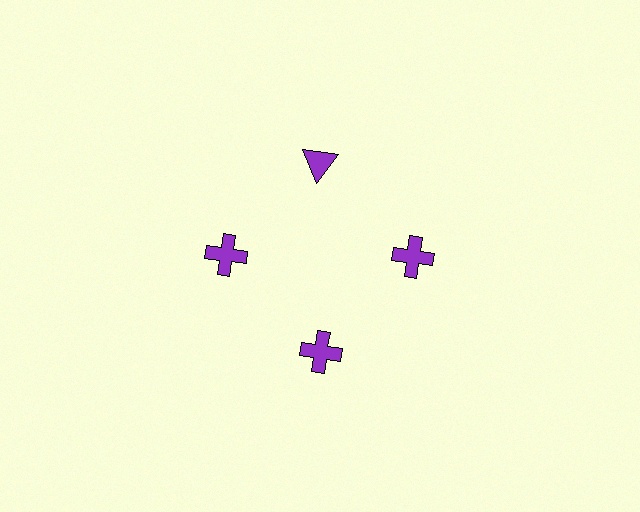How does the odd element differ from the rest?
It has a different shape: triangle instead of cross.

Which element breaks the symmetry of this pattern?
The purple triangle at roughly the 12 o'clock position breaks the symmetry. All other shapes are purple crosses.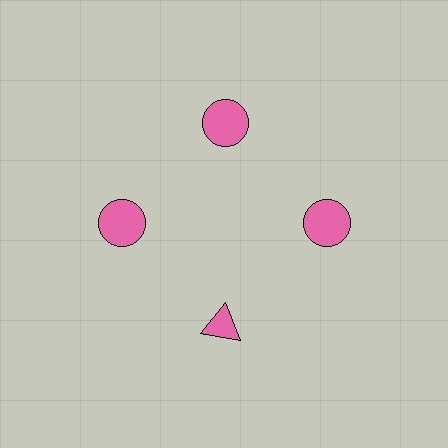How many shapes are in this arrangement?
There are 4 shapes arranged in a ring pattern.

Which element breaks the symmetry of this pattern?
The pink triangle at roughly the 6 o'clock position breaks the symmetry. All other shapes are pink circles.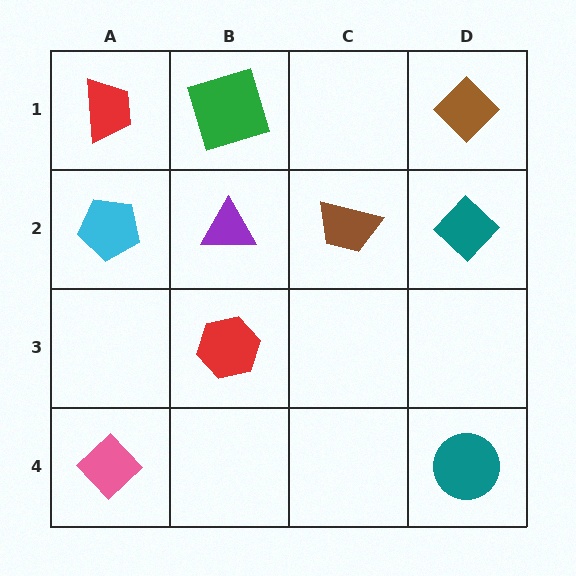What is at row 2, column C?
A brown trapezoid.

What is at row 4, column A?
A pink diamond.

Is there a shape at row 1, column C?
No, that cell is empty.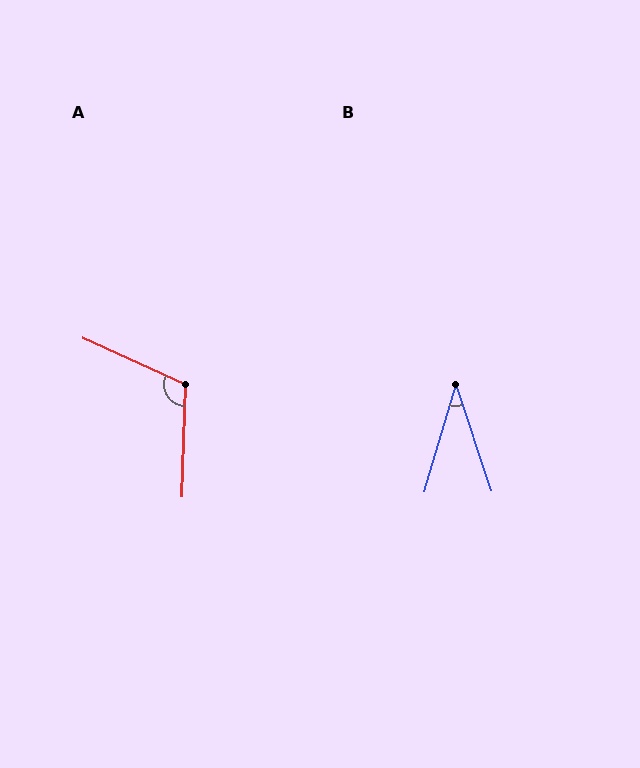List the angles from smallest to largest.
B (35°), A (113°).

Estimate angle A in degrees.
Approximately 113 degrees.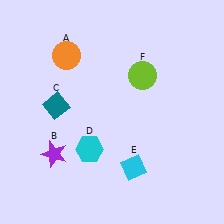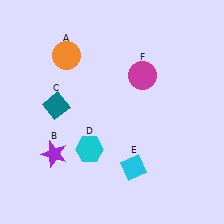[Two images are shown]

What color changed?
The circle (F) changed from lime in Image 1 to magenta in Image 2.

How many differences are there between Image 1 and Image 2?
There is 1 difference between the two images.